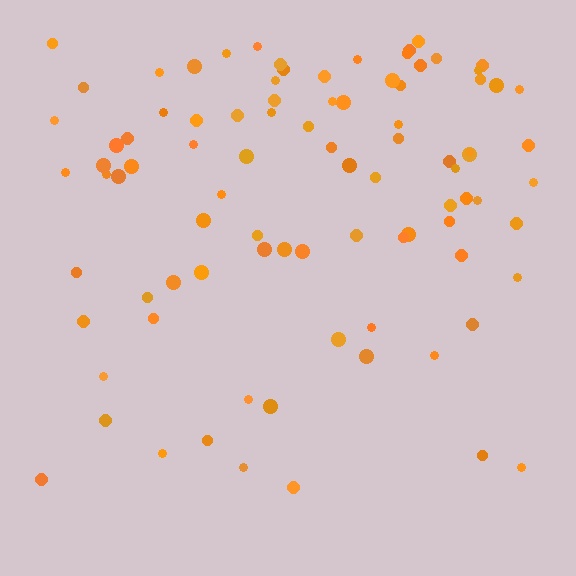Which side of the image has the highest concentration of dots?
The top.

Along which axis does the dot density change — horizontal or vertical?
Vertical.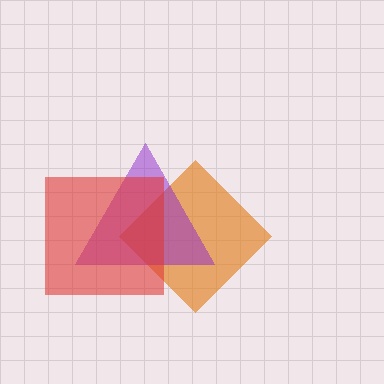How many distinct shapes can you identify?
There are 3 distinct shapes: an orange diamond, a purple triangle, a red square.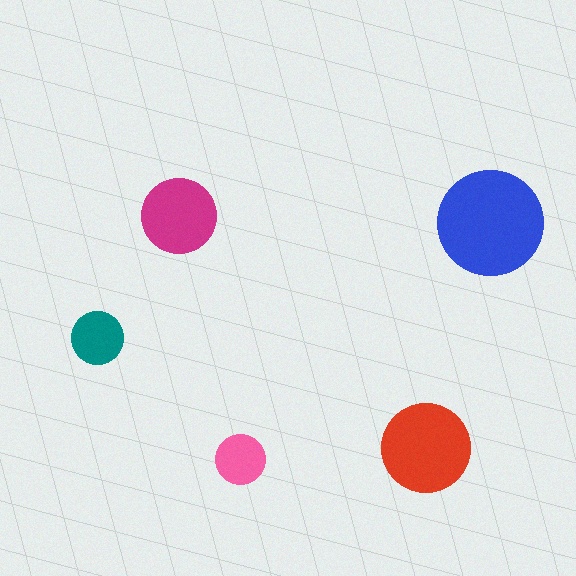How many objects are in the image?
There are 5 objects in the image.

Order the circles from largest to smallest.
the blue one, the red one, the magenta one, the teal one, the pink one.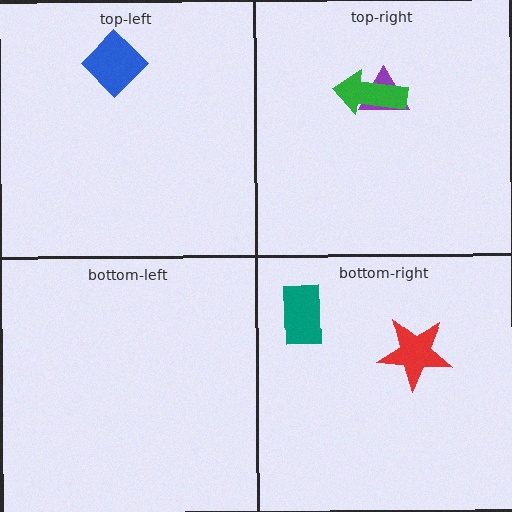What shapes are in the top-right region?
The purple triangle, the green arrow.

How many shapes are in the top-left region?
1.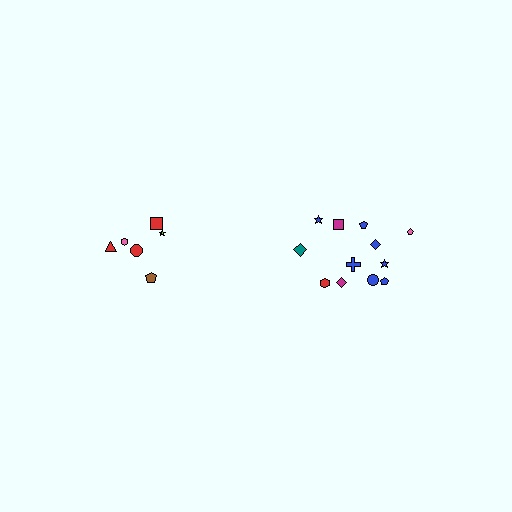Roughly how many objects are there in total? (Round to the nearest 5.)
Roughly 20 objects in total.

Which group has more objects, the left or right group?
The right group.